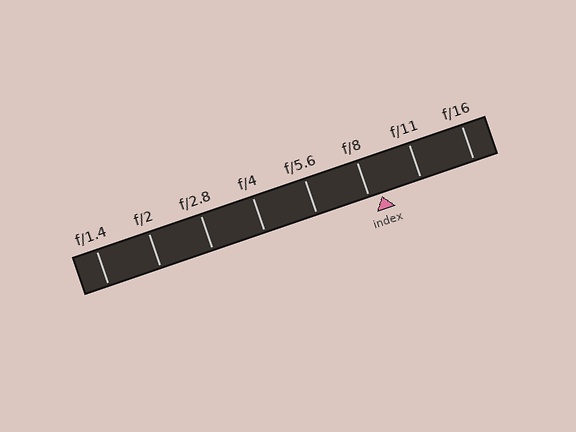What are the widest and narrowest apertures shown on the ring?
The widest aperture shown is f/1.4 and the narrowest is f/16.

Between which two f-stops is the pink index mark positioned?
The index mark is between f/8 and f/11.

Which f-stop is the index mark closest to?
The index mark is closest to f/8.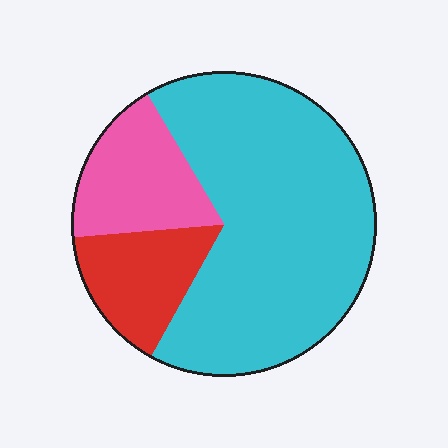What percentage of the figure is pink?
Pink takes up about one sixth (1/6) of the figure.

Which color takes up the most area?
Cyan, at roughly 65%.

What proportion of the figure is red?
Red covers roughly 15% of the figure.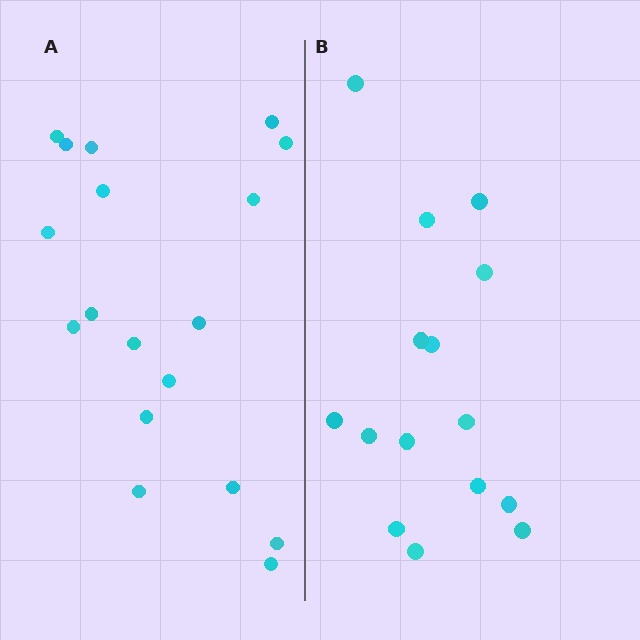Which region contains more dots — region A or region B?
Region A (the left region) has more dots.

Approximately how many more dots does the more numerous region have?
Region A has just a few more — roughly 2 or 3 more dots than region B.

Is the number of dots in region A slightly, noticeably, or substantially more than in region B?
Region A has only slightly more — the two regions are fairly close. The ratio is roughly 1.2 to 1.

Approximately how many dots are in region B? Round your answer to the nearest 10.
About 20 dots. (The exact count is 15, which rounds to 20.)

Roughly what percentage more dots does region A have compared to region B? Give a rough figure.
About 20% more.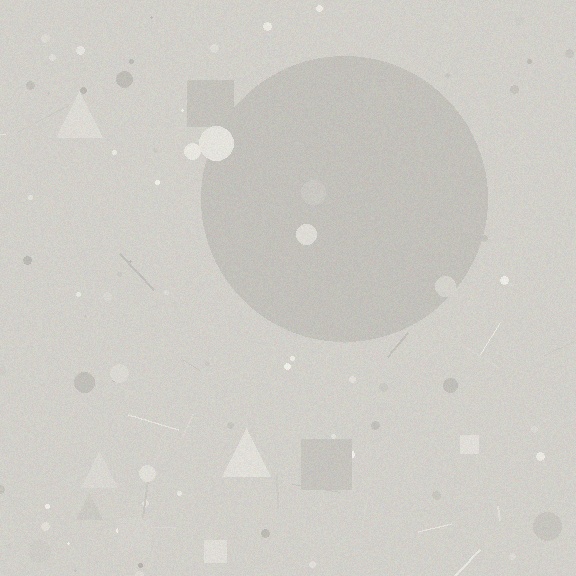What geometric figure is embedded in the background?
A circle is embedded in the background.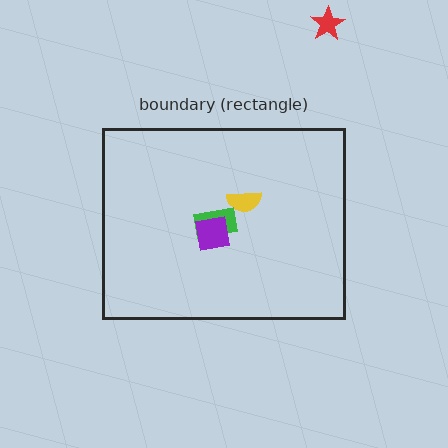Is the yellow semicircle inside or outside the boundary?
Inside.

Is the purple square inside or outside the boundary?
Inside.